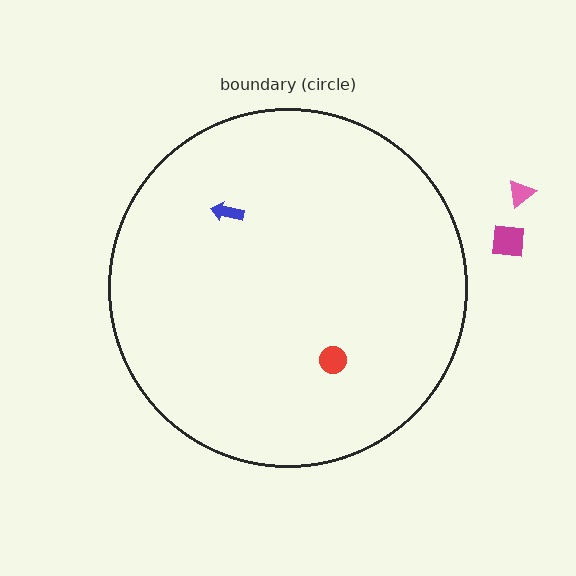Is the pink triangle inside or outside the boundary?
Outside.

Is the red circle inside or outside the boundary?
Inside.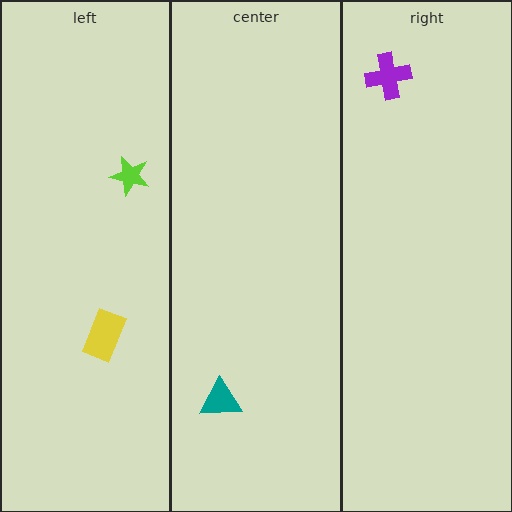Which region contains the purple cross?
The right region.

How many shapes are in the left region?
2.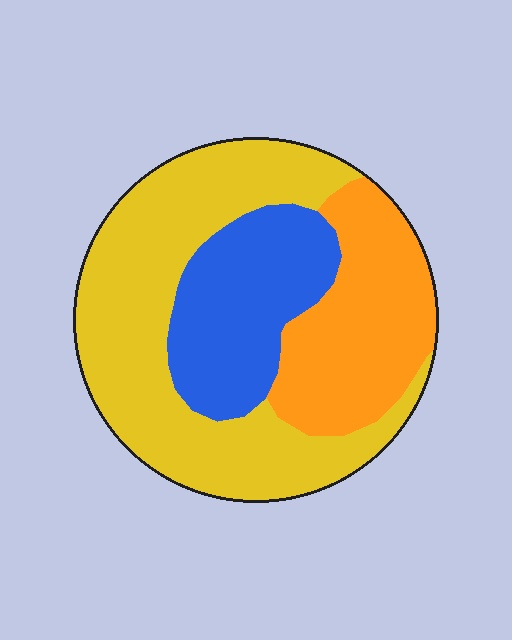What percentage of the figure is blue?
Blue covers around 25% of the figure.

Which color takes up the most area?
Yellow, at roughly 50%.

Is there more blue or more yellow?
Yellow.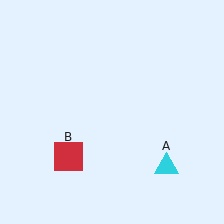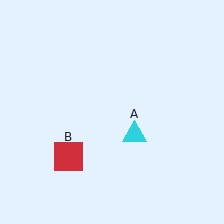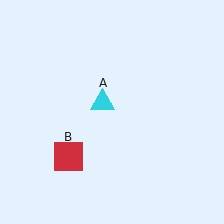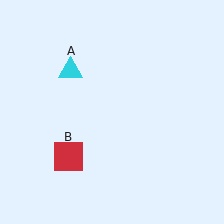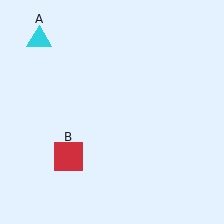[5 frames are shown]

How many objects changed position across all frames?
1 object changed position: cyan triangle (object A).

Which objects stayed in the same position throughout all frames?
Red square (object B) remained stationary.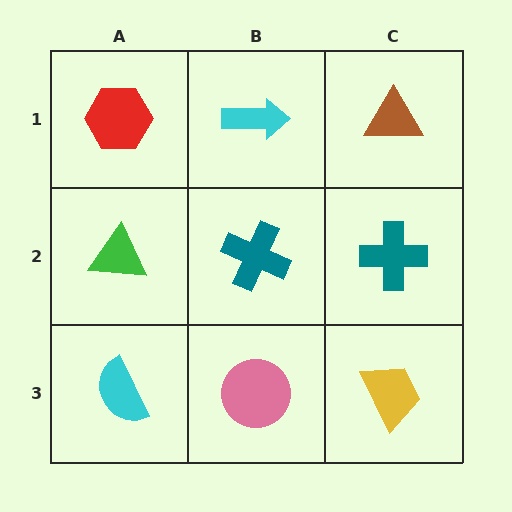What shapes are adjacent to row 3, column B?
A teal cross (row 2, column B), a cyan semicircle (row 3, column A), a yellow trapezoid (row 3, column C).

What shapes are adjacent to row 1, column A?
A green triangle (row 2, column A), a cyan arrow (row 1, column B).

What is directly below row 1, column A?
A green triangle.